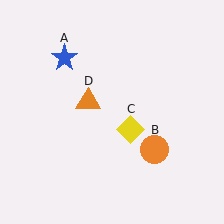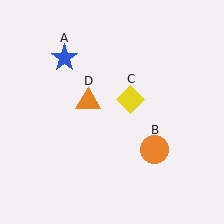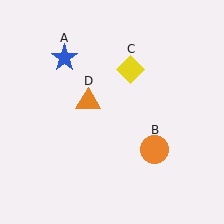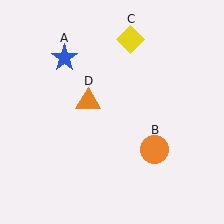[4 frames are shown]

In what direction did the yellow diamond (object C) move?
The yellow diamond (object C) moved up.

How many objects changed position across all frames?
1 object changed position: yellow diamond (object C).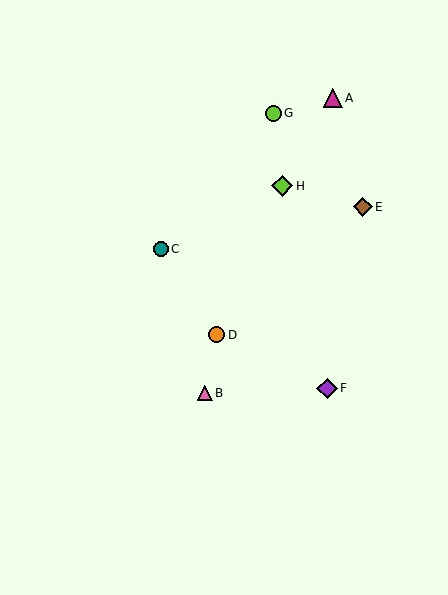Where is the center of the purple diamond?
The center of the purple diamond is at (327, 388).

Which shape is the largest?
The lime diamond (labeled H) is the largest.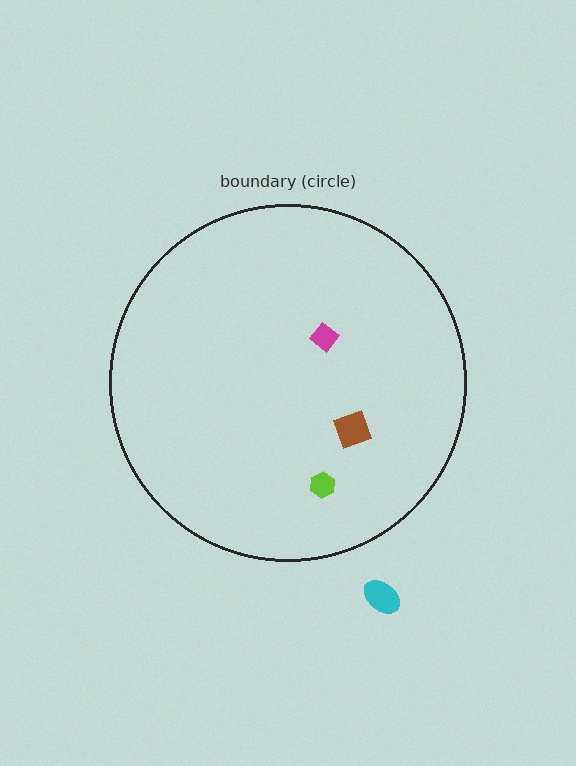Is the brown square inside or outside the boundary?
Inside.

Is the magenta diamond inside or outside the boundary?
Inside.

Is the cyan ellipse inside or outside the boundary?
Outside.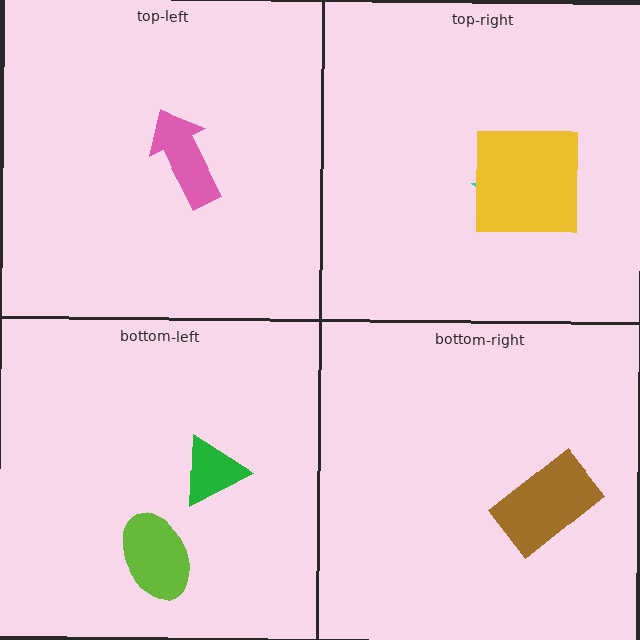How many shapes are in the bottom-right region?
1.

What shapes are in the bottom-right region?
The brown rectangle.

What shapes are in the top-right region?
The cyan star, the yellow square.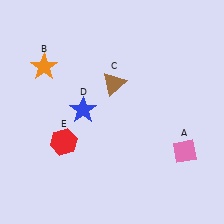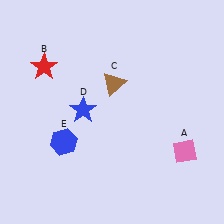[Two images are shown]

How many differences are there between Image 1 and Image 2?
There are 2 differences between the two images.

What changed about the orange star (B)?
In Image 1, B is orange. In Image 2, it changed to red.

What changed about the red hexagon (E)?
In Image 1, E is red. In Image 2, it changed to blue.